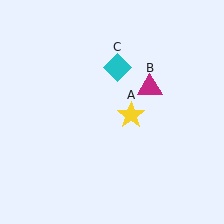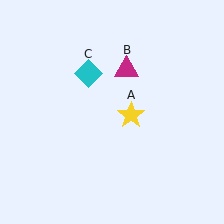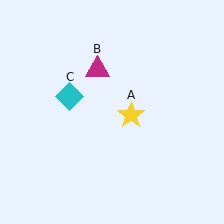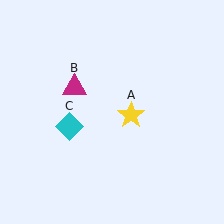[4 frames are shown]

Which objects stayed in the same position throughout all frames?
Yellow star (object A) remained stationary.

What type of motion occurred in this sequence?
The magenta triangle (object B), cyan diamond (object C) rotated counterclockwise around the center of the scene.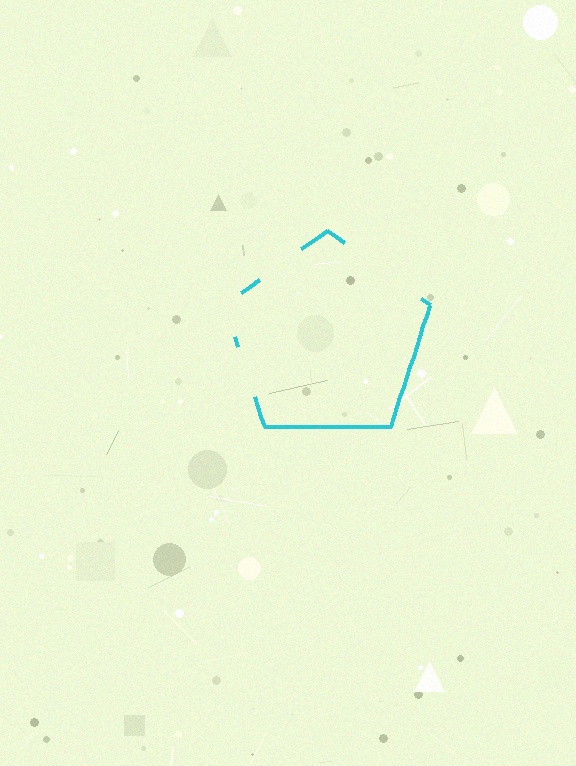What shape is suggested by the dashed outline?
The dashed outline suggests a pentagon.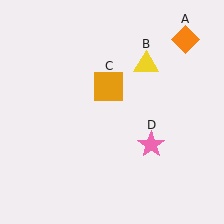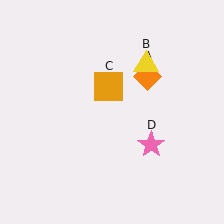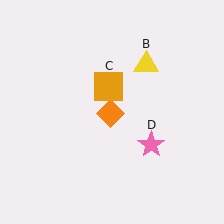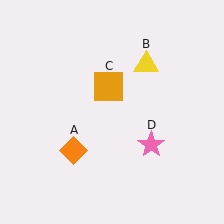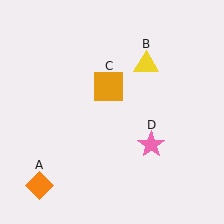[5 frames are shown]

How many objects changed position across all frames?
1 object changed position: orange diamond (object A).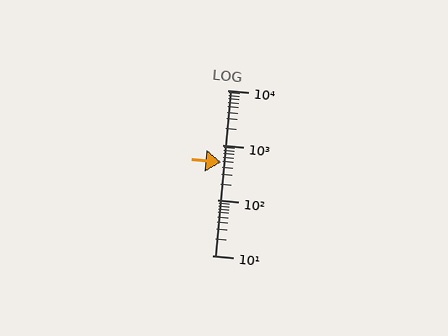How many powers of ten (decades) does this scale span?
The scale spans 3 decades, from 10 to 10000.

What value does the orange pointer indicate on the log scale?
The pointer indicates approximately 480.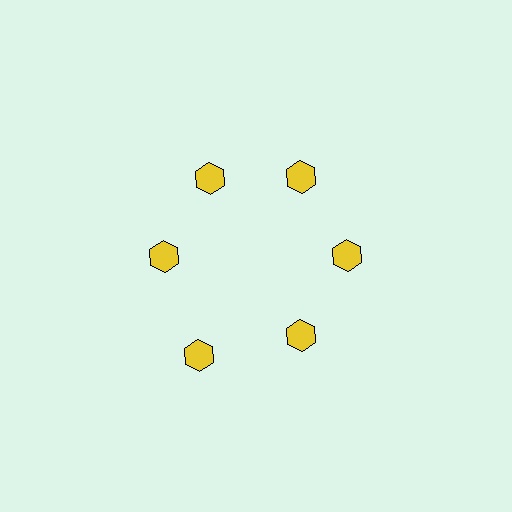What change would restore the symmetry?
The symmetry would be restored by moving it inward, back onto the ring so that all 6 hexagons sit at equal angles and equal distance from the center.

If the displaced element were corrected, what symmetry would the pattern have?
It would have 6-fold rotational symmetry — the pattern would map onto itself every 60 degrees.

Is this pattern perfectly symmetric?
No. The 6 yellow hexagons are arranged in a ring, but one element near the 7 o'clock position is pushed outward from the center, breaking the 6-fold rotational symmetry.